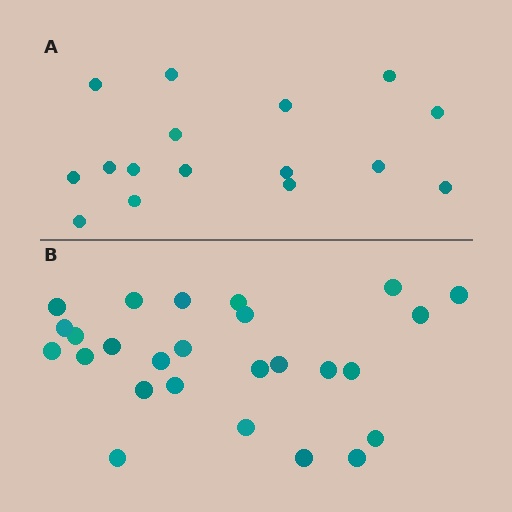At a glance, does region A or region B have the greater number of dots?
Region B (the bottom region) has more dots.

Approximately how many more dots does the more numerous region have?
Region B has roughly 10 or so more dots than region A.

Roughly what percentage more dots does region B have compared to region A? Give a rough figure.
About 60% more.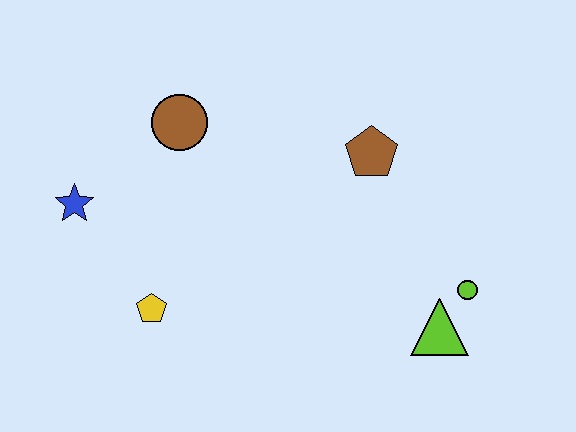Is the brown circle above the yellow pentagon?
Yes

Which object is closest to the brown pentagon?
The lime circle is closest to the brown pentagon.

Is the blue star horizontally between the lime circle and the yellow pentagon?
No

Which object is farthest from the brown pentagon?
The blue star is farthest from the brown pentagon.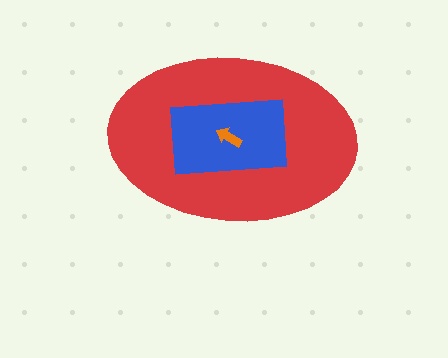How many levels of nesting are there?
3.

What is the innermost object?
The orange arrow.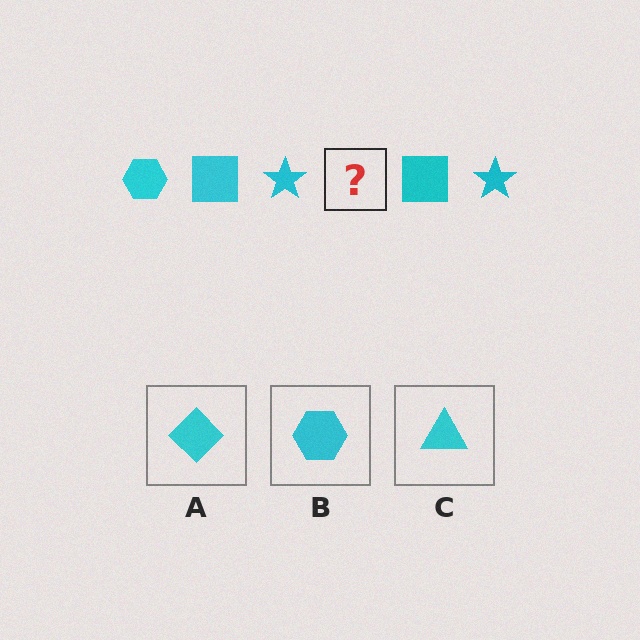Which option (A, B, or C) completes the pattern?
B.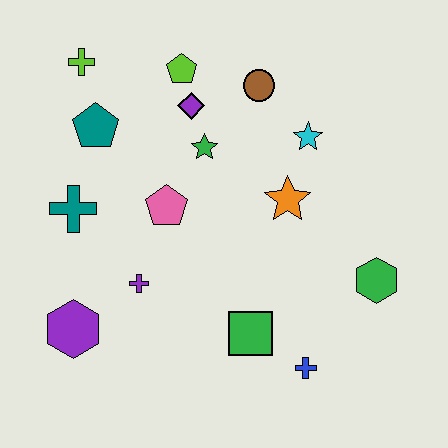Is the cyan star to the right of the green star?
Yes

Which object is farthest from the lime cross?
The blue cross is farthest from the lime cross.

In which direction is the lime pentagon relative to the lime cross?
The lime pentagon is to the right of the lime cross.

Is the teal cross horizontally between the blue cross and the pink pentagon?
No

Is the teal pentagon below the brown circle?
Yes